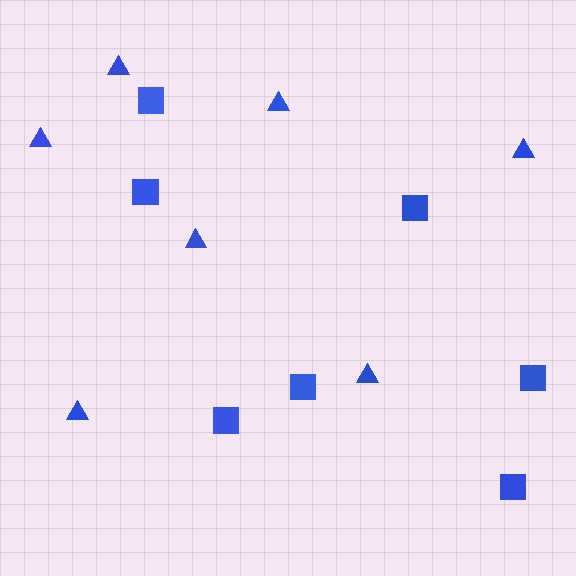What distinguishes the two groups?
There are 2 groups: one group of triangles (7) and one group of squares (7).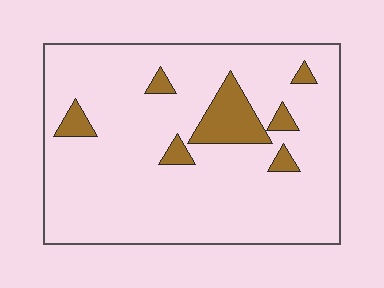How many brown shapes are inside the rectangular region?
7.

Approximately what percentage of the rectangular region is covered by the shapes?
Approximately 10%.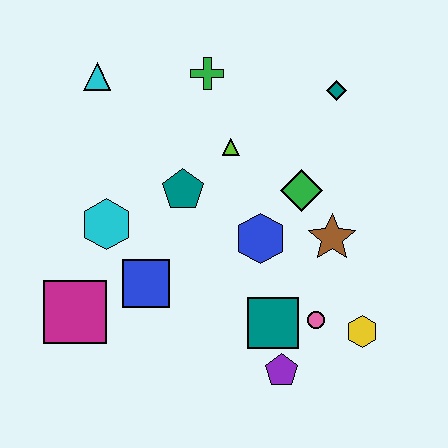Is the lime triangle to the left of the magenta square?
No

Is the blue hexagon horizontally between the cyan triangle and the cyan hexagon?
No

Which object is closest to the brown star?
The green diamond is closest to the brown star.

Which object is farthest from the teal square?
The cyan triangle is farthest from the teal square.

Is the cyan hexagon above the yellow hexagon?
Yes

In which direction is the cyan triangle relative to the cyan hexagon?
The cyan triangle is above the cyan hexagon.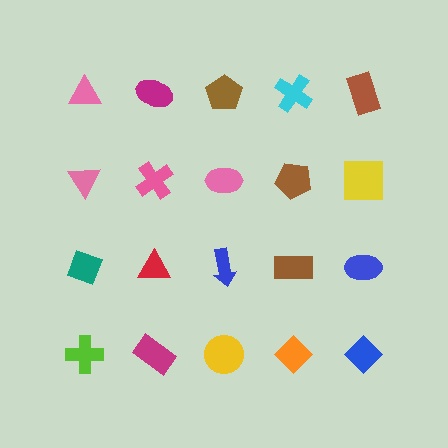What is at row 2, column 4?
A brown pentagon.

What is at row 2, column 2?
A pink cross.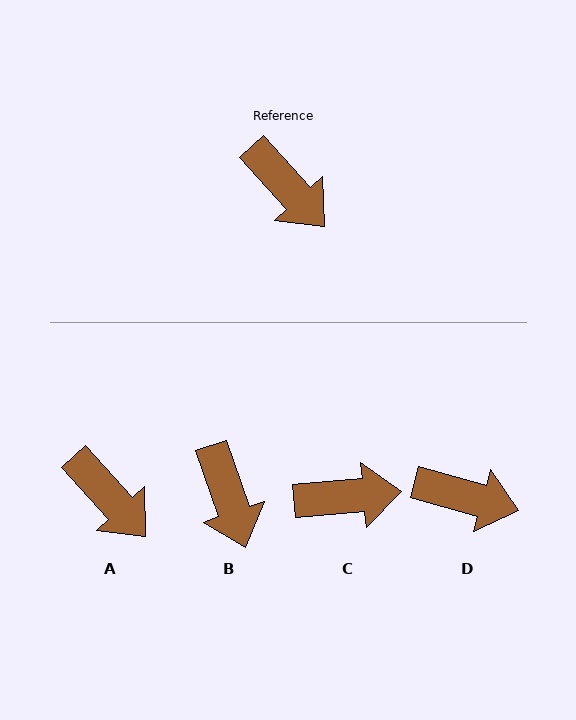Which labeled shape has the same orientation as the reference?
A.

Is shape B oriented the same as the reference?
No, it is off by about 23 degrees.